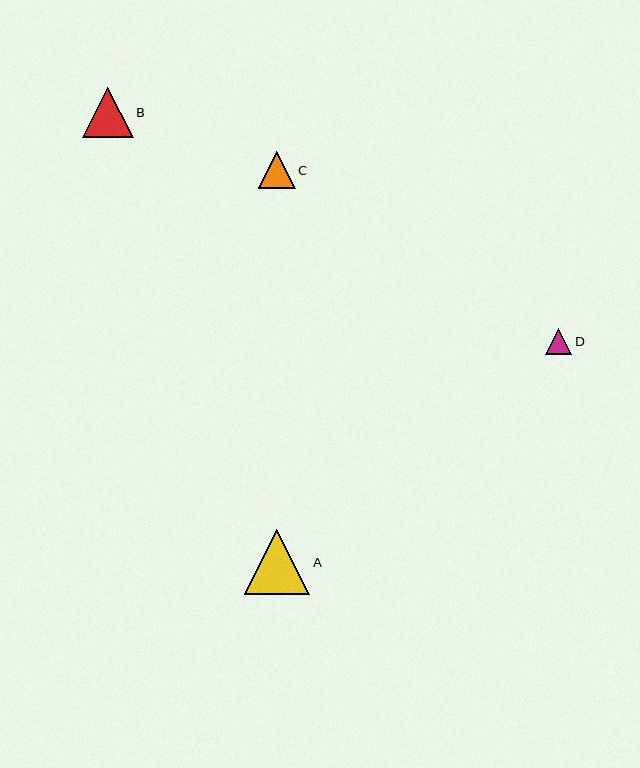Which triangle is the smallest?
Triangle D is the smallest with a size of approximately 26 pixels.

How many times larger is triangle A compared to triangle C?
Triangle A is approximately 1.8 times the size of triangle C.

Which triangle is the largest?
Triangle A is the largest with a size of approximately 66 pixels.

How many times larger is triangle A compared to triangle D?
Triangle A is approximately 2.5 times the size of triangle D.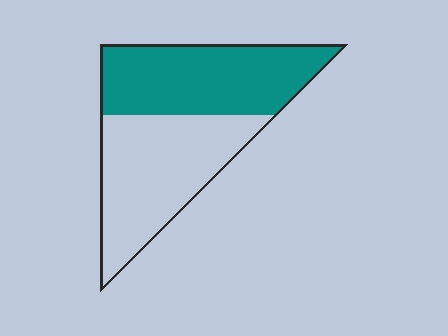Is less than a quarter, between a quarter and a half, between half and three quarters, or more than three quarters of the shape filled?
Between a quarter and a half.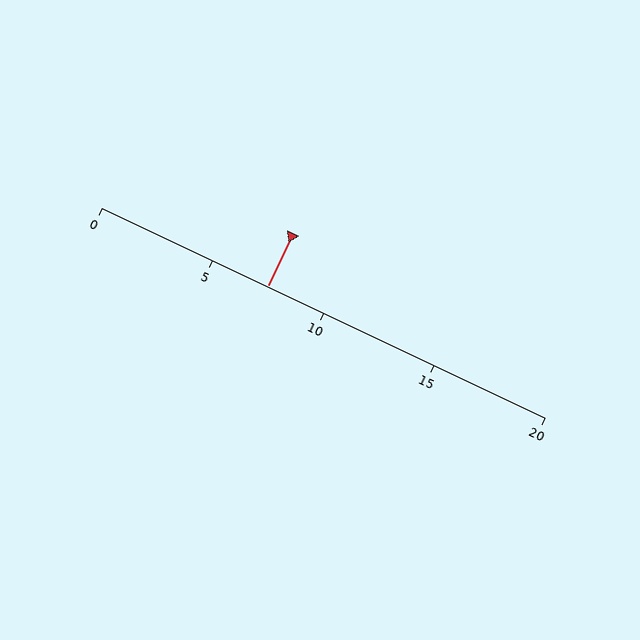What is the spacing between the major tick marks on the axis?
The major ticks are spaced 5 apart.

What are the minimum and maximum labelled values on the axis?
The axis runs from 0 to 20.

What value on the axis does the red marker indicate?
The marker indicates approximately 7.5.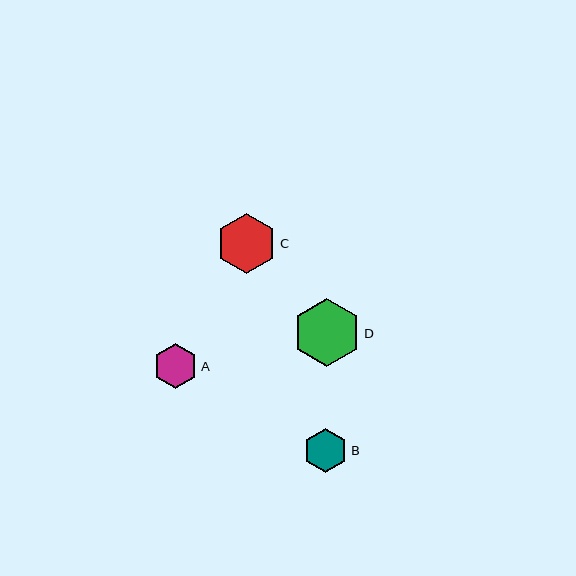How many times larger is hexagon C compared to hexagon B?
Hexagon C is approximately 1.4 times the size of hexagon B.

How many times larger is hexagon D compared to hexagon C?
Hexagon D is approximately 1.1 times the size of hexagon C.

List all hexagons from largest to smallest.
From largest to smallest: D, C, A, B.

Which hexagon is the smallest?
Hexagon B is the smallest with a size of approximately 44 pixels.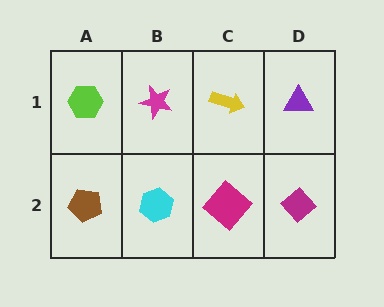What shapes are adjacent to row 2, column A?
A lime hexagon (row 1, column A), a cyan hexagon (row 2, column B).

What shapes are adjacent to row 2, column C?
A yellow arrow (row 1, column C), a cyan hexagon (row 2, column B), a magenta diamond (row 2, column D).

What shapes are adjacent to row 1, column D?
A magenta diamond (row 2, column D), a yellow arrow (row 1, column C).